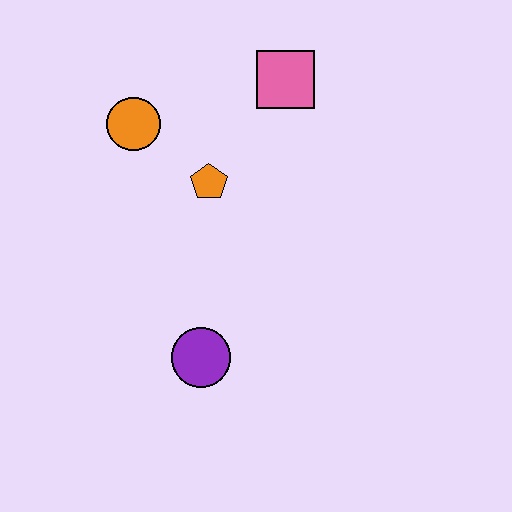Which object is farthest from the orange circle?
The purple circle is farthest from the orange circle.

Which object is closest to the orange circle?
The orange pentagon is closest to the orange circle.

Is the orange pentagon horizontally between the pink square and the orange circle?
Yes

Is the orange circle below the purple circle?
No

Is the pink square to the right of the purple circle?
Yes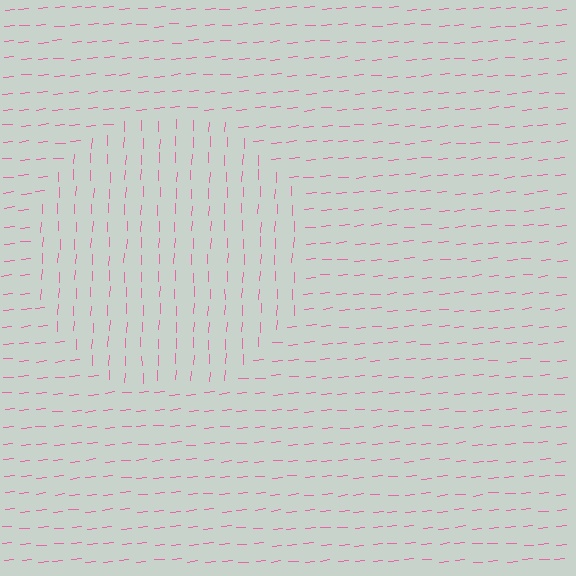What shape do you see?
I see a circle.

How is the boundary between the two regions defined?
The boundary is defined purely by a change in line orientation (approximately 82 degrees difference). All lines are the same color and thickness.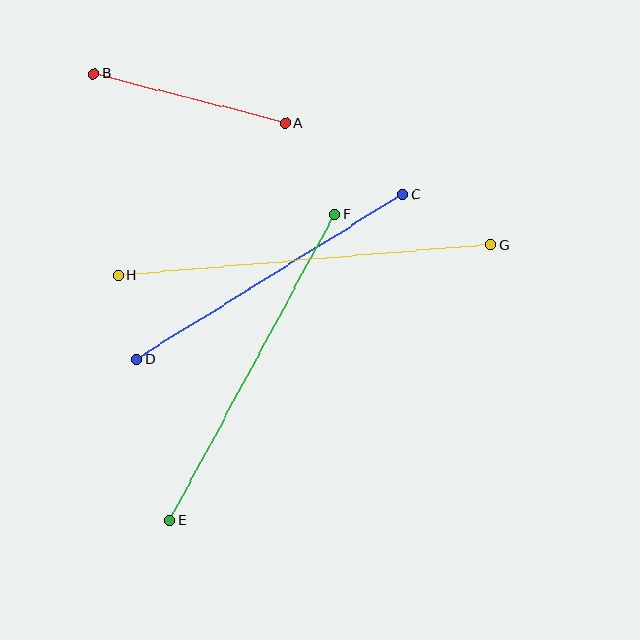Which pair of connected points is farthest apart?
Points G and H are farthest apart.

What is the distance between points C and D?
The distance is approximately 313 pixels.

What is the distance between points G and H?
The distance is approximately 373 pixels.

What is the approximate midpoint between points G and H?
The midpoint is at approximately (305, 260) pixels.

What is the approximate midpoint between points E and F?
The midpoint is at approximately (253, 367) pixels.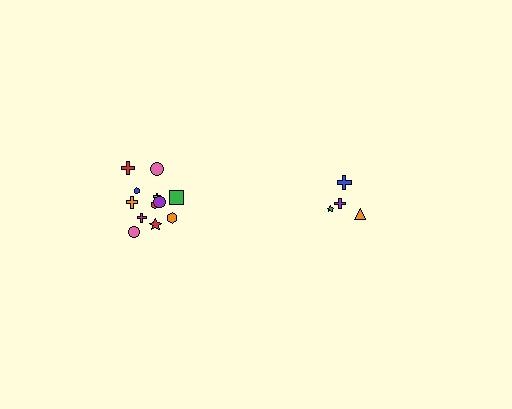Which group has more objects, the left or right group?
The left group.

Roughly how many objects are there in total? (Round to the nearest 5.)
Roughly 15 objects in total.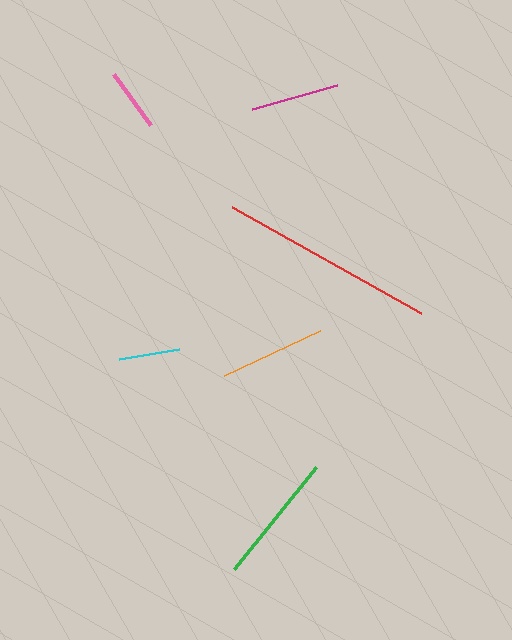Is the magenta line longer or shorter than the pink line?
The magenta line is longer than the pink line.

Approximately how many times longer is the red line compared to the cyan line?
The red line is approximately 3.6 times the length of the cyan line.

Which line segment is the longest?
The red line is the longest at approximately 217 pixels.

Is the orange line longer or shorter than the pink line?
The orange line is longer than the pink line.